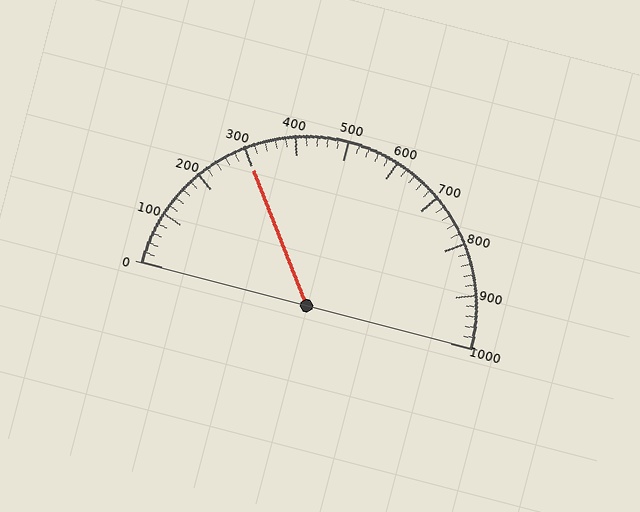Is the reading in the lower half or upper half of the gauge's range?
The reading is in the lower half of the range (0 to 1000).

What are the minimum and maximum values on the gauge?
The gauge ranges from 0 to 1000.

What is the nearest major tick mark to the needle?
The nearest major tick mark is 300.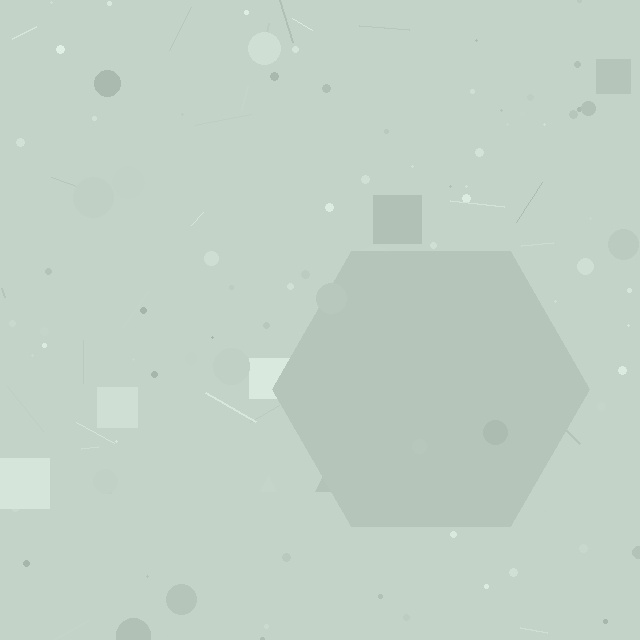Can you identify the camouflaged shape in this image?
The camouflaged shape is a hexagon.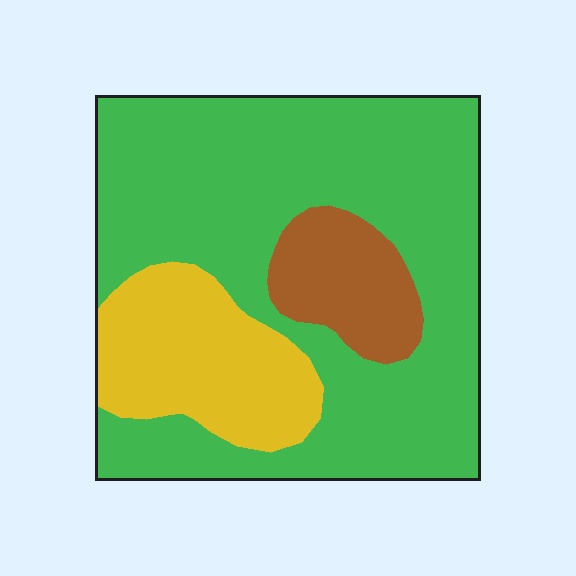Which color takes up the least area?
Brown, at roughly 10%.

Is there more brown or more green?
Green.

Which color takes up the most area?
Green, at roughly 70%.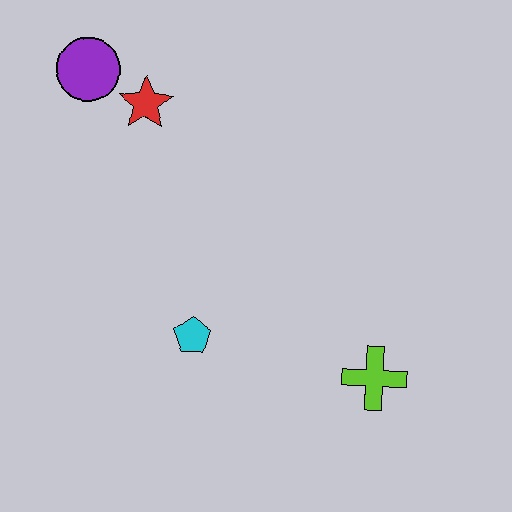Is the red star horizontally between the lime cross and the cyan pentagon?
No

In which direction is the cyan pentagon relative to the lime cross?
The cyan pentagon is to the left of the lime cross.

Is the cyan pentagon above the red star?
No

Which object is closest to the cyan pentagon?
The lime cross is closest to the cyan pentagon.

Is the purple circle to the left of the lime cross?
Yes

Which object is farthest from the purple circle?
The lime cross is farthest from the purple circle.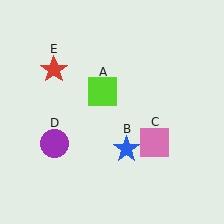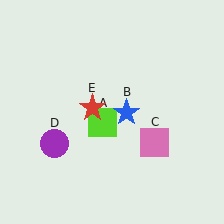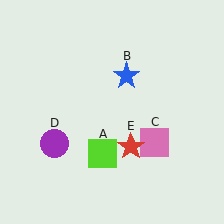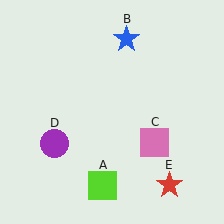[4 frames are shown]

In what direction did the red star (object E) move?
The red star (object E) moved down and to the right.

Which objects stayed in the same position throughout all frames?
Pink square (object C) and purple circle (object D) remained stationary.